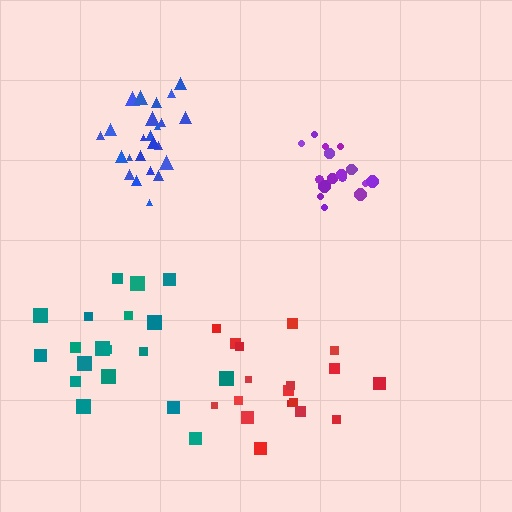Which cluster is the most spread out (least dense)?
Teal.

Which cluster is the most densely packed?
Blue.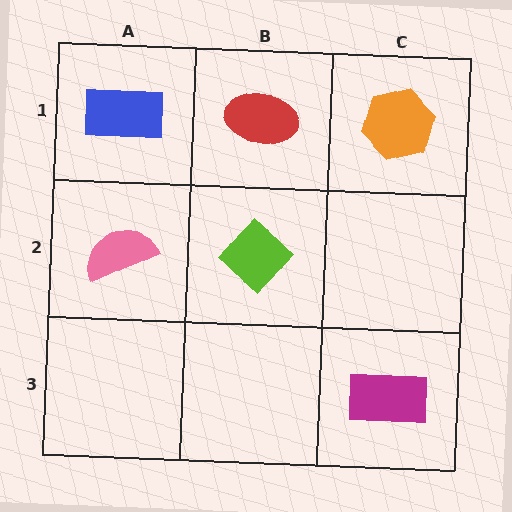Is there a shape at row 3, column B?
No, that cell is empty.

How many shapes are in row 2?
2 shapes.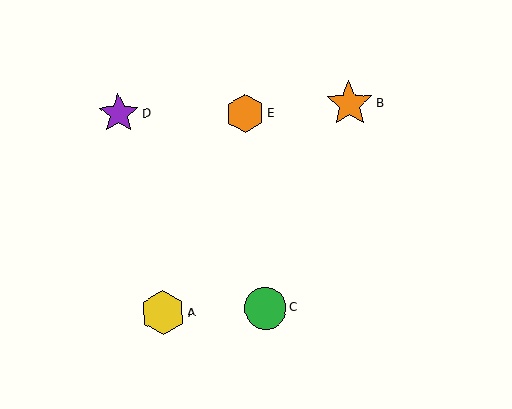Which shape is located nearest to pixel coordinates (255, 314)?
The green circle (labeled C) at (265, 308) is nearest to that location.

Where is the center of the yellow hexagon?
The center of the yellow hexagon is at (163, 313).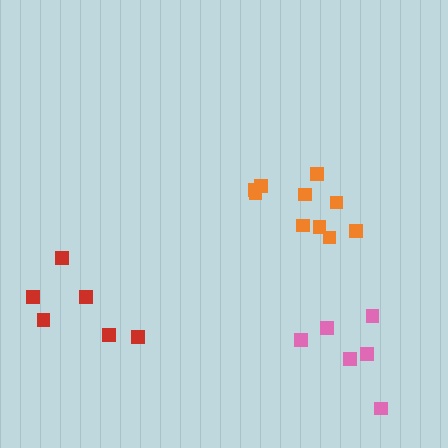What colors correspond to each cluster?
The clusters are colored: orange, pink, red.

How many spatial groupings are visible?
There are 3 spatial groupings.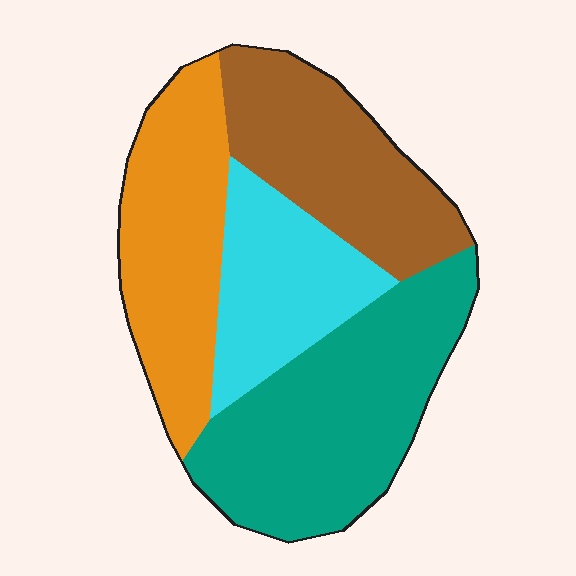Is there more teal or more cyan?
Teal.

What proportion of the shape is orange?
Orange takes up about one quarter (1/4) of the shape.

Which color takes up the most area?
Teal, at roughly 35%.